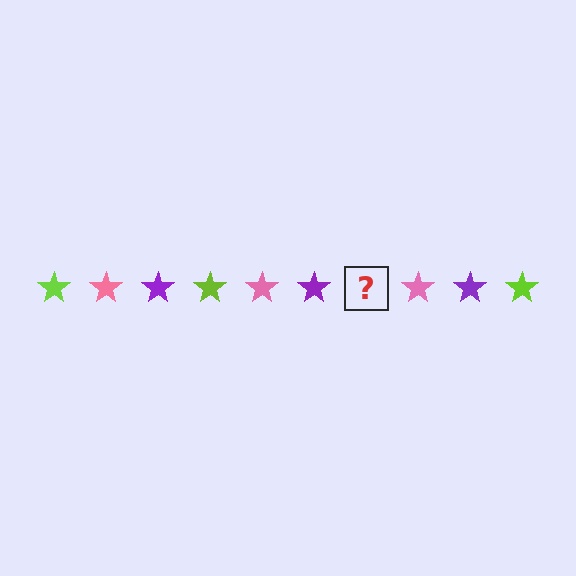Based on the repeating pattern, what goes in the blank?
The blank should be a lime star.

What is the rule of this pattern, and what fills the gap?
The rule is that the pattern cycles through lime, pink, purple stars. The gap should be filled with a lime star.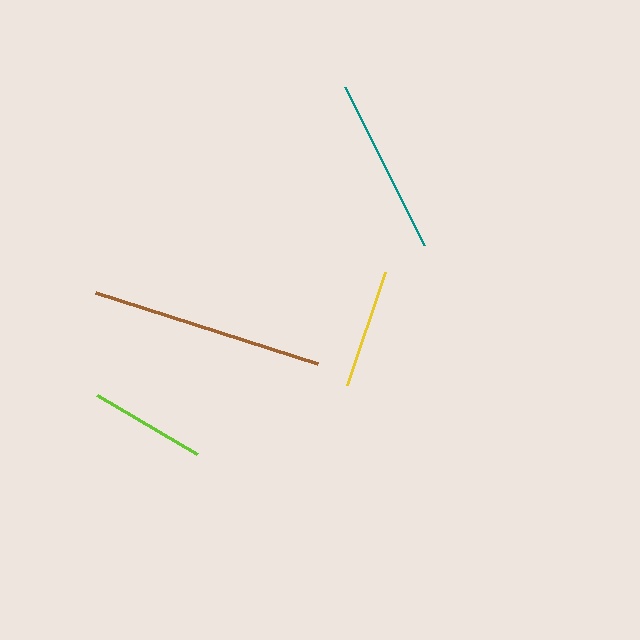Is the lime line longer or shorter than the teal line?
The teal line is longer than the lime line.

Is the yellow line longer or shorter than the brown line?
The brown line is longer than the yellow line.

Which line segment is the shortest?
The lime line is the shortest at approximately 116 pixels.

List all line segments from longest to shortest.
From longest to shortest: brown, teal, yellow, lime.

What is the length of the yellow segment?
The yellow segment is approximately 120 pixels long.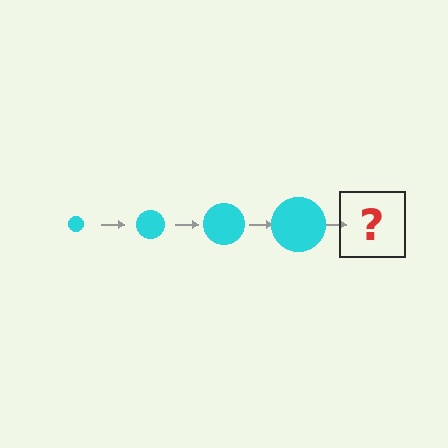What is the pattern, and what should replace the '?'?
The pattern is that the circle gets progressively larger each step. The '?' should be a cyan circle, larger than the previous one.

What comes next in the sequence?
The next element should be a cyan circle, larger than the previous one.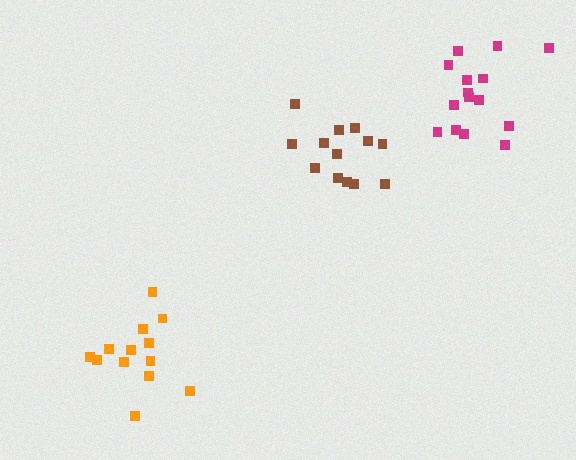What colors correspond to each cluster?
The clusters are colored: magenta, orange, brown.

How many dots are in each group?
Group 1: 15 dots, Group 2: 13 dots, Group 3: 13 dots (41 total).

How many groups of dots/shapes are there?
There are 3 groups.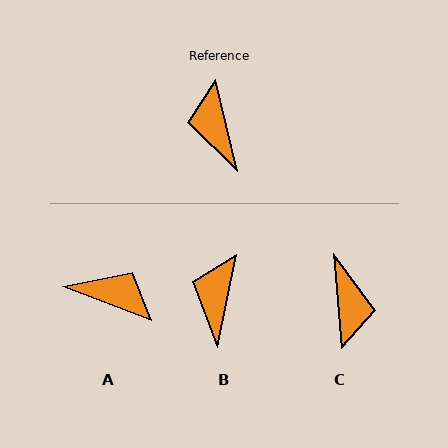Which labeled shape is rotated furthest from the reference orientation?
C, about 172 degrees away.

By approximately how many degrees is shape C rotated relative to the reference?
Approximately 172 degrees counter-clockwise.